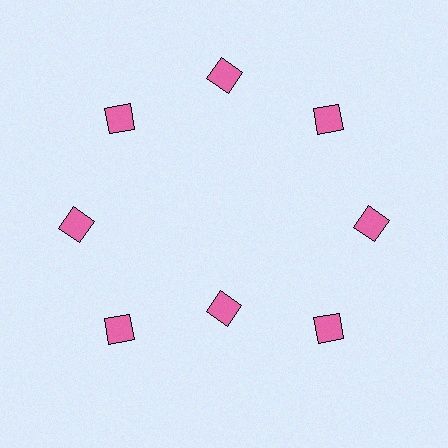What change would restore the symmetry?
The symmetry would be restored by moving it outward, back onto the ring so that all 8 diamonds sit at equal angles and equal distance from the center.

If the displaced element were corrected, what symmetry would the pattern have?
It would have 8-fold rotational symmetry — the pattern would map onto itself every 45 degrees.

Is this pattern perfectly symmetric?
No. The 8 pink diamonds are arranged in a ring, but one element near the 6 o'clock position is pulled inward toward the center, breaking the 8-fold rotational symmetry.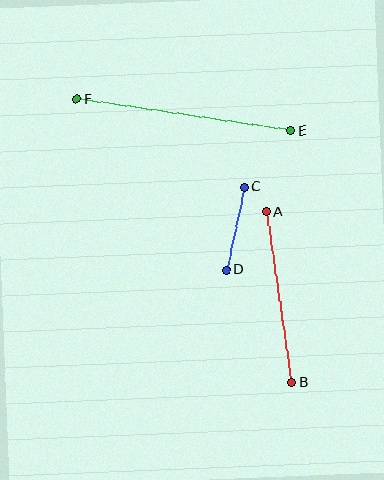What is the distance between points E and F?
The distance is approximately 216 pixels.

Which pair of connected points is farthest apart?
Points E and F are farthest apart.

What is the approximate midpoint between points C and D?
The midpoint is at approximately (235, 228) pixels.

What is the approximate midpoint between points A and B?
The midpoint is at approximately (279, 297) pixels.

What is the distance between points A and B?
The distance is approximately 172 pixels.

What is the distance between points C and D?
The distance is approximately 85 pixels.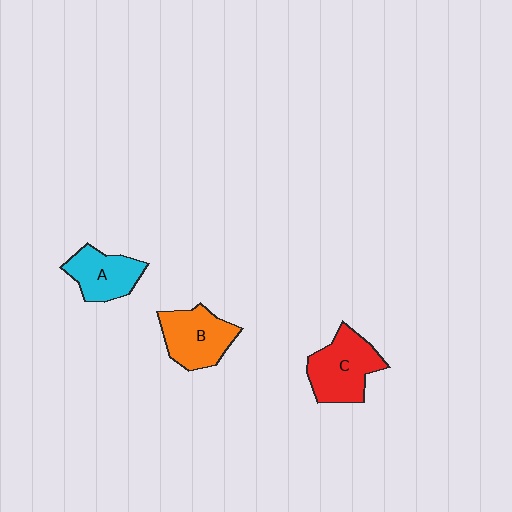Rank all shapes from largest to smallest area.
From largest to smallest: C (red), B (orange), A (cyan).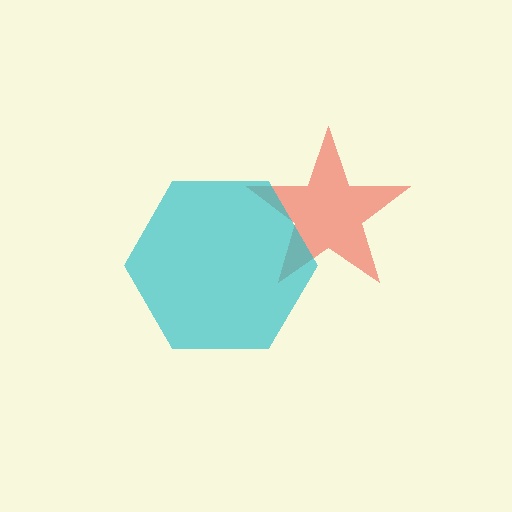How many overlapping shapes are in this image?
There are 2 overlapping shapes in the image.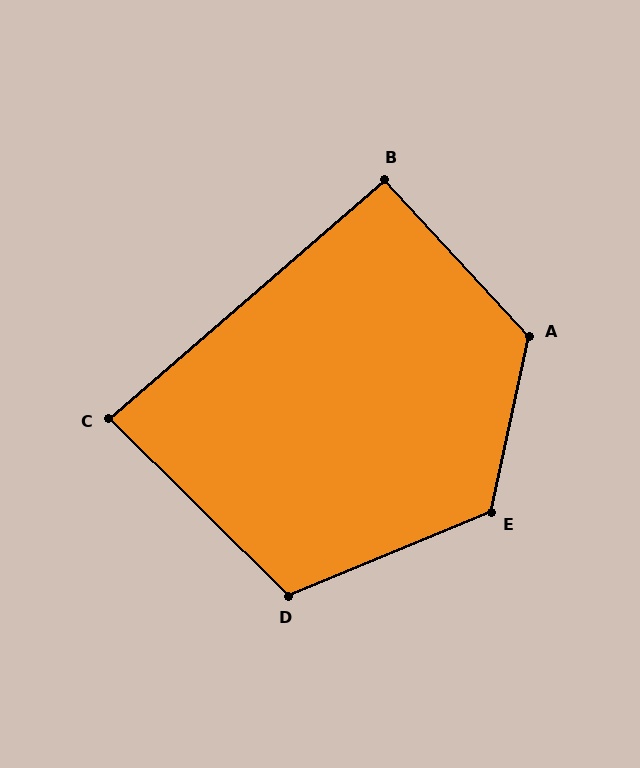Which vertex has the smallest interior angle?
C, at approximately 86 degrees.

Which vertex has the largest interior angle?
A, at approximately 125 degrees.